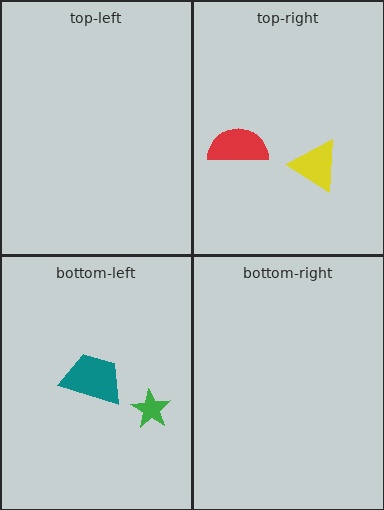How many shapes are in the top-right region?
2.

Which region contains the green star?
The bottom-left region.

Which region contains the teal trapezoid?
The bottom-left region.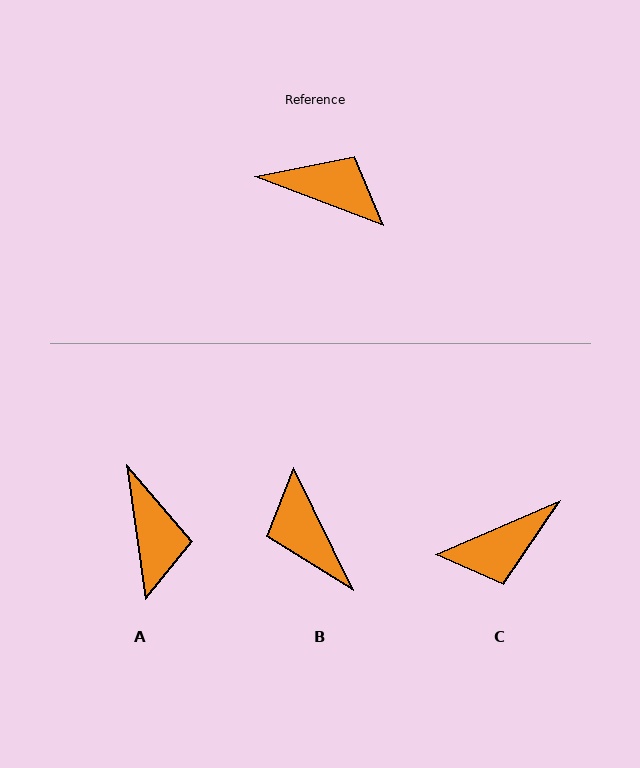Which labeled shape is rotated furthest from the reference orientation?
B, about 137 degrees away.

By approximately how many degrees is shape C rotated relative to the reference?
Approximately 136 degrees clockwise.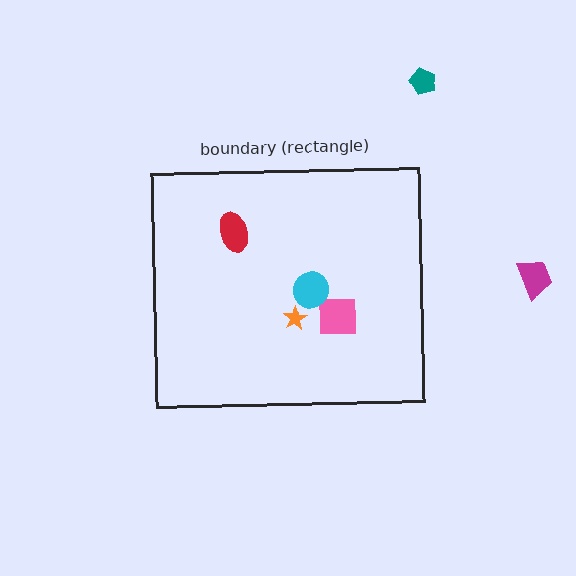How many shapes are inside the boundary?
4 inside, 2 outside.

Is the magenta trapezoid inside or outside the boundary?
Outside.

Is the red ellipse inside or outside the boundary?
Inside.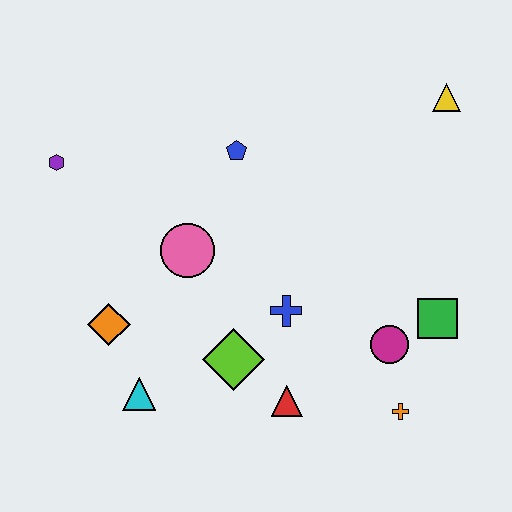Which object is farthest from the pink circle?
The yellow triangle is farthest from the pink circle.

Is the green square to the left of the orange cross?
No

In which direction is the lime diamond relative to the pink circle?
The lime diamond is below the pink circle.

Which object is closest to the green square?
The magenta circle is closest to the green square.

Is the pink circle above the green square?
Yes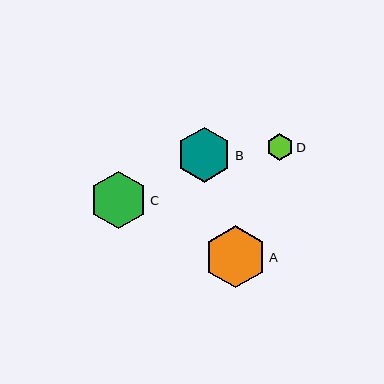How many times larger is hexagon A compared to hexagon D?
Hexagon A is approximately 2.3 times the size of hexagon D.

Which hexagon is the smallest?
Hexagon D is the smallest with a size of approximately 27 pixels.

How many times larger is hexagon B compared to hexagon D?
Hexagon B is approximately 2.1 times the size of hexagon D.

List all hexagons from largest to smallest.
From largest to smallest: A, C, B, D.